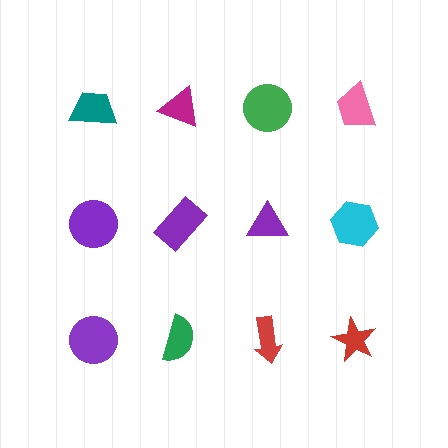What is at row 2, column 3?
A purple triangle.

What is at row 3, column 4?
A red star.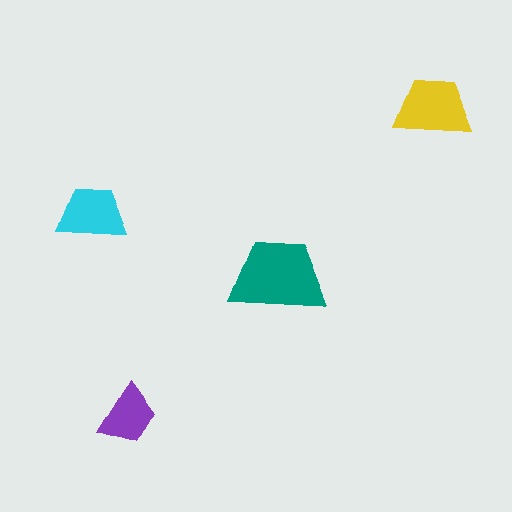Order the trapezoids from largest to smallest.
the teal one, the yellow one, the cyan one, the purple one.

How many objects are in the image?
There are 4 objects in the image.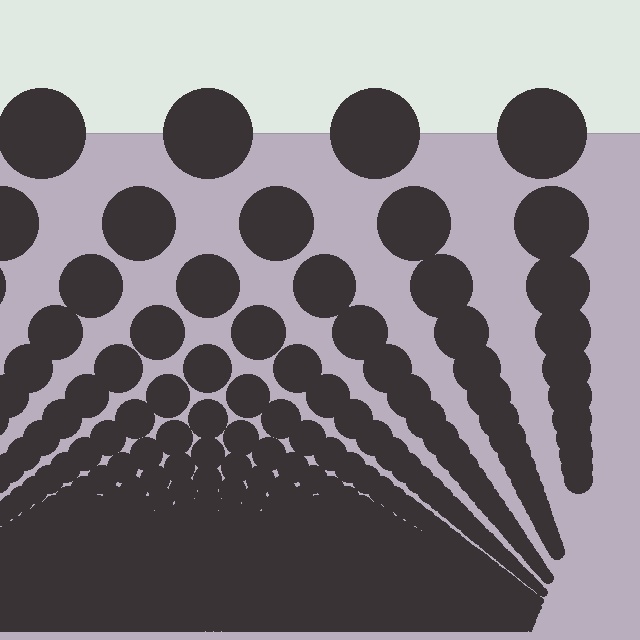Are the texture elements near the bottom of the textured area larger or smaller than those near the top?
Smaller. The gradient is inverted — elements near the bottom are smaller and denser.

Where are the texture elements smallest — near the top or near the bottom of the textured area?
Near the bottom.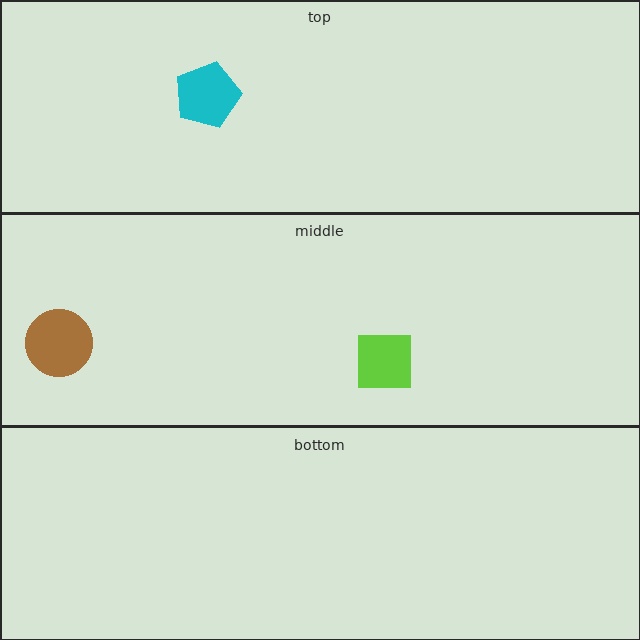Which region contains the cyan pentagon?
The top region.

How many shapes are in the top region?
1.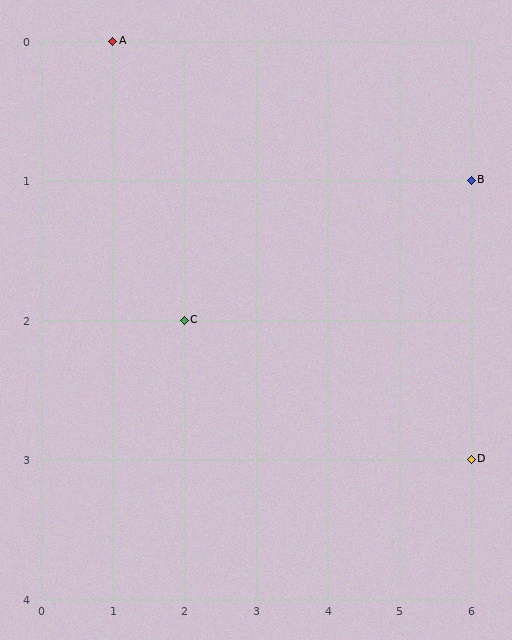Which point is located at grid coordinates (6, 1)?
Point B is at (6, 1).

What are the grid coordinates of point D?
Point D is at grid coordinates (6, 3).